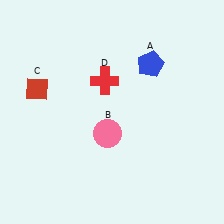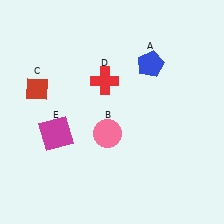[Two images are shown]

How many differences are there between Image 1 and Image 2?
There is 1 difference between the two images.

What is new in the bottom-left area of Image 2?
A magenta square (E) was added in the bottom-left area of Image 2.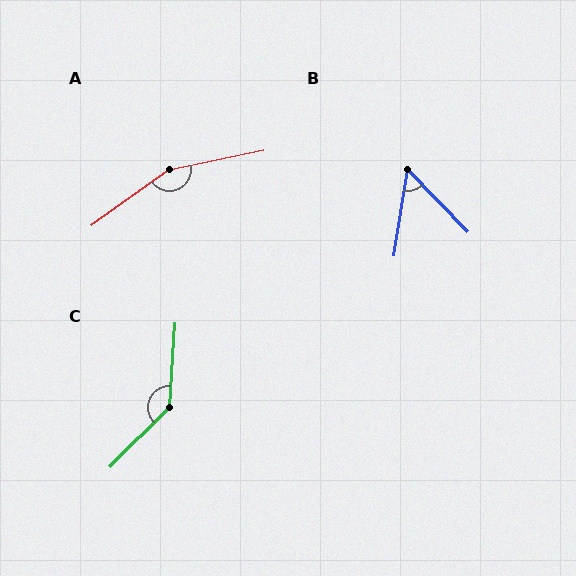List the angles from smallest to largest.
B (53°), C (139°), A (156°).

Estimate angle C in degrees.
Approximately 139 degrees.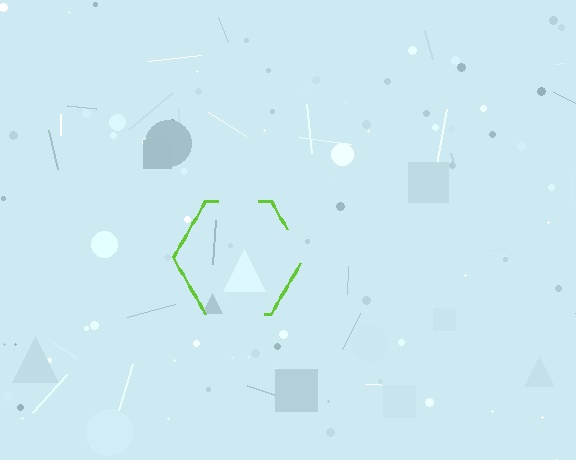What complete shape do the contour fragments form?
The contour fragments form a hexagon.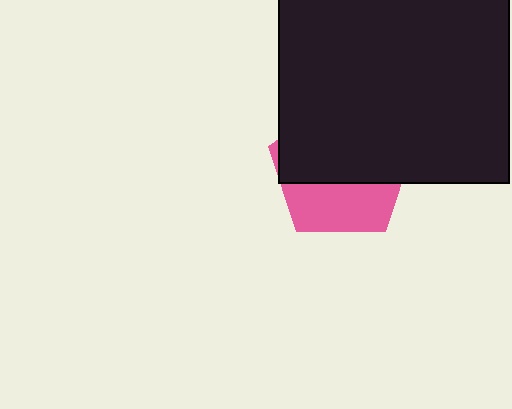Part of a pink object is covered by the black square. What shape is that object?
It is a pentagon.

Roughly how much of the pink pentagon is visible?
A small part of it is visible (roughly 38%).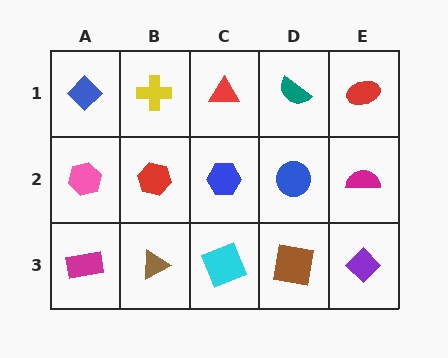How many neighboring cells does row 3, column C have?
3.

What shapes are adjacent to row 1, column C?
A blue hexagon (row 2, column C), a yellow cross (row 1, column B), a teal semicircle (row 1, column D).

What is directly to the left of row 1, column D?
A red triangle.